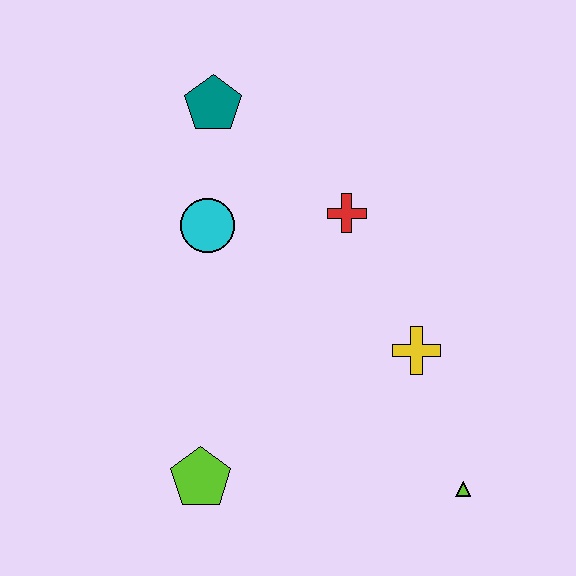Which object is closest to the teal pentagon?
The cyan circle is closest to the teal pentagon.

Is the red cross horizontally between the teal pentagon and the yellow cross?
Yes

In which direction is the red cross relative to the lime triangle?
The red cross is above the lime triangle.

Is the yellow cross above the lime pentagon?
Yes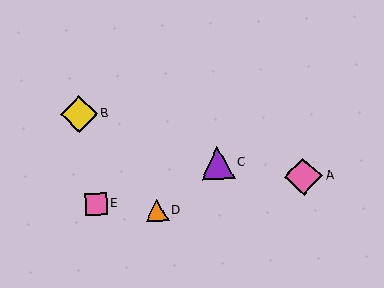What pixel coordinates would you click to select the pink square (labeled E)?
Click at (96, 204) to select the pink square E.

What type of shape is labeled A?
Shape A is a pink diamond.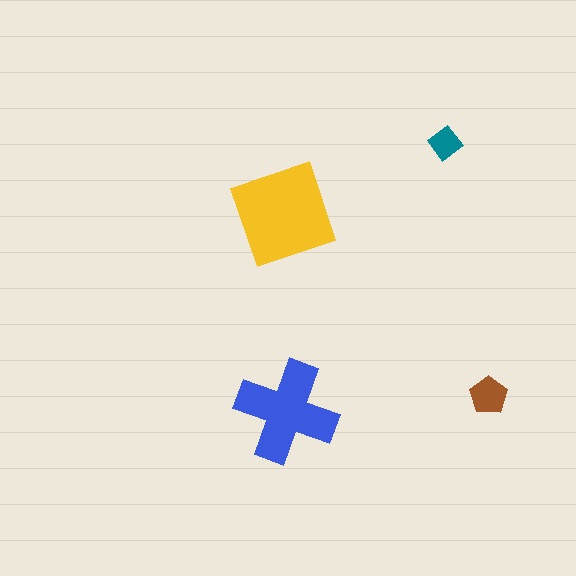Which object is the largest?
The yellow square.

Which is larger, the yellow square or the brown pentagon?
The yellow square.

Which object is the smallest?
The teal diamond.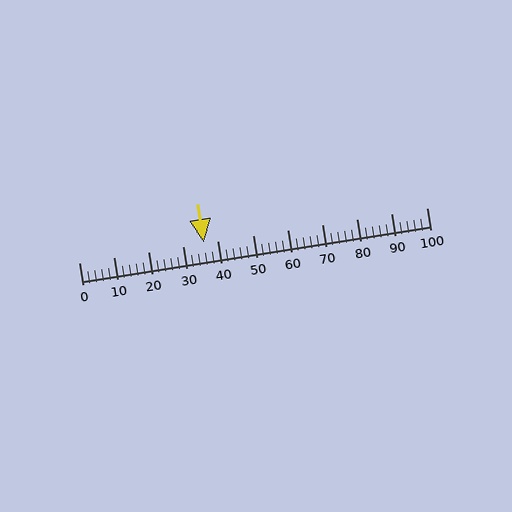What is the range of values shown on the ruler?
The ruler shows values from 0 to 100.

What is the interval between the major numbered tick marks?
The major tick marks are spaced 10 units apart.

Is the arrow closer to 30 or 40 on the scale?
The arrow is closer to 40.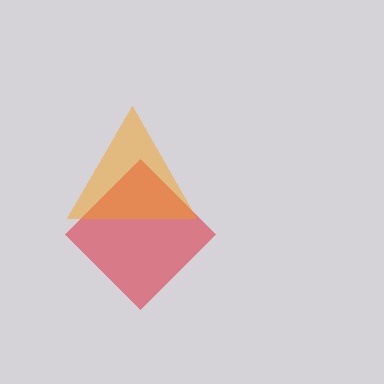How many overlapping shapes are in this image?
There are 2 overlapping shapes in the image.